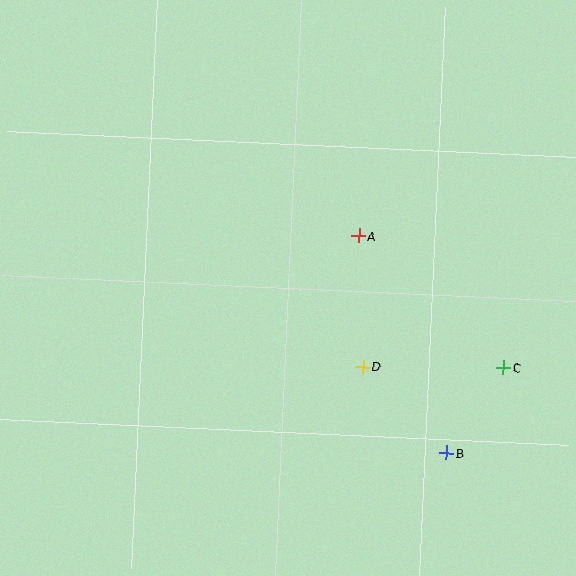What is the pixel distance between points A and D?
The distance between A and D is 131 pixels.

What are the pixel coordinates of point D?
Point D is at (363, 367).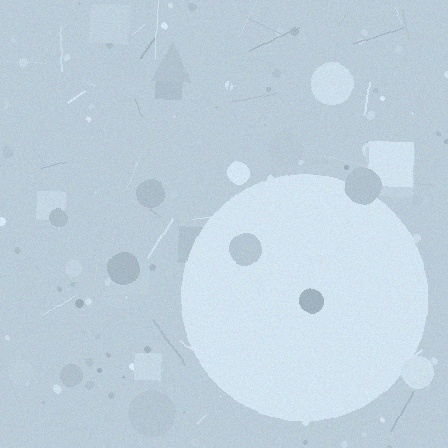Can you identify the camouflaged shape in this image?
The camouflaged shape is a circle.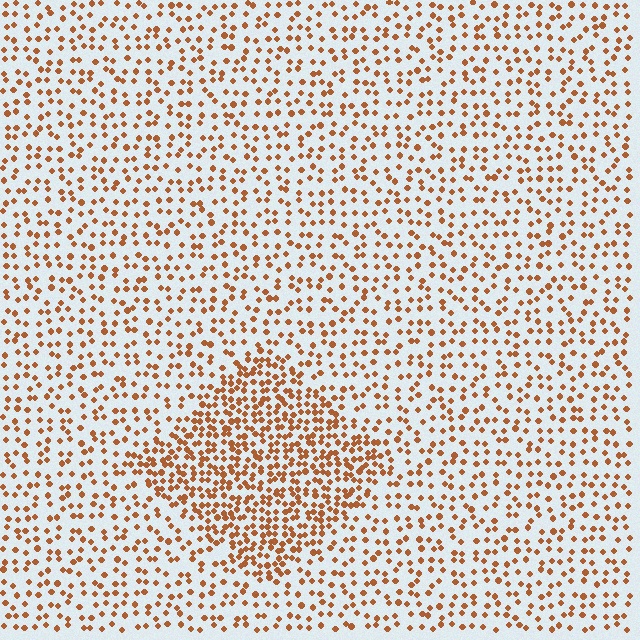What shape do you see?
I see a diamond.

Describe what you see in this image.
The image contains small brown elements arranged at two different densities. A diamond-shaped region is visible where the elements are more densely packed than the surrounding area.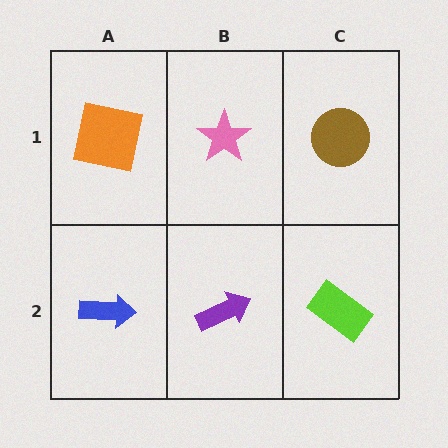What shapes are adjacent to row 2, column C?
A brown circle (row 1, column C), a purple arrow (row 2, column B).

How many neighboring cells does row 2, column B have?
3.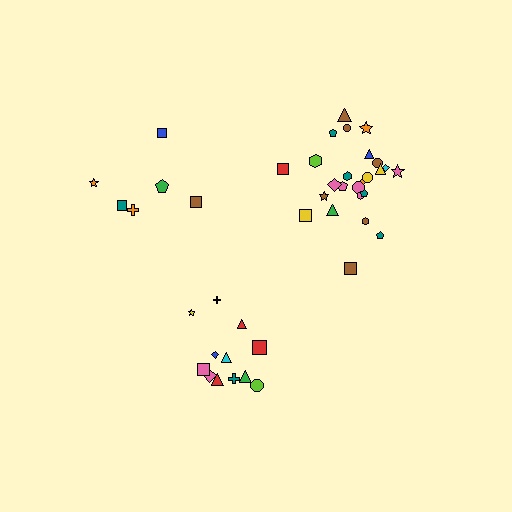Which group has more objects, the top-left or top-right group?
The top-right group.